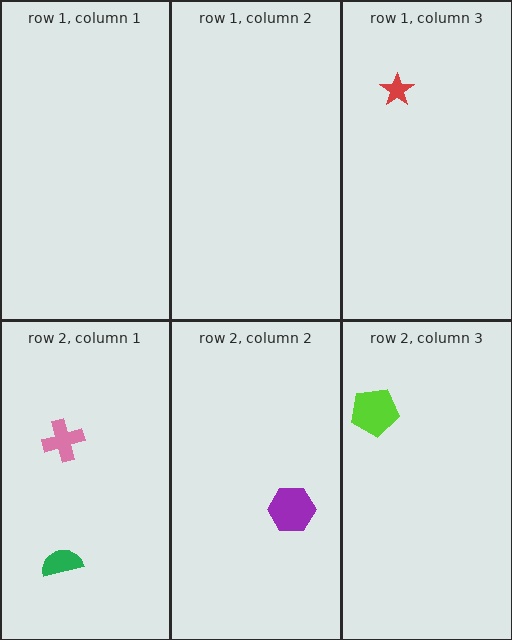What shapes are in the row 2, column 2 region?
The purple hexagon.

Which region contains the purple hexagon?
The row 2, column 2 region.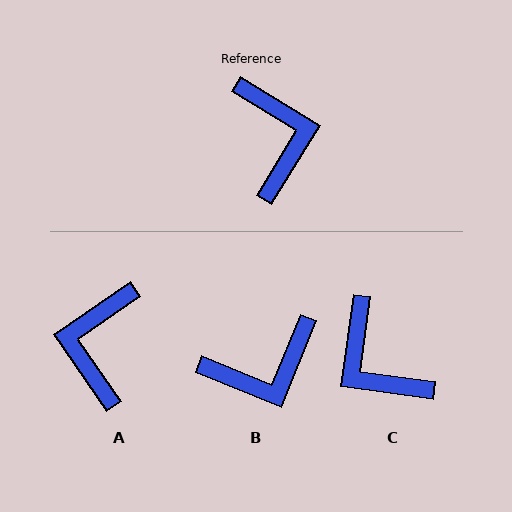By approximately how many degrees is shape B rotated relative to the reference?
Approximately 81 degrees clockwise.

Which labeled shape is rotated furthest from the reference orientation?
C, about 156 degrees away.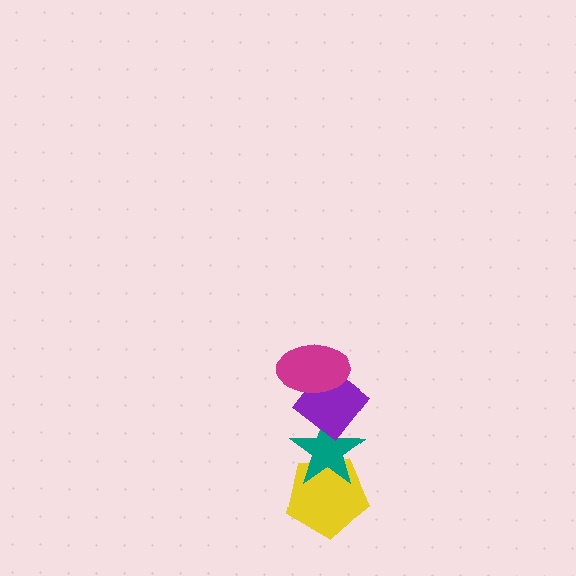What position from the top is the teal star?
The teal star is 3rd from the top.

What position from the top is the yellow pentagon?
The yellow pentagon is 4th from the top.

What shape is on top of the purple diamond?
The magenta ellipse is on top of the purple diamond.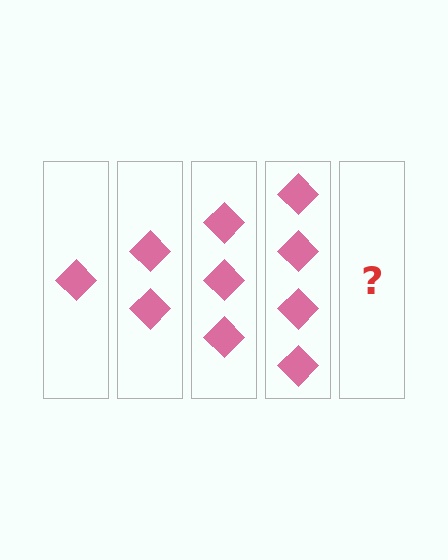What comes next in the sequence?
The next element should be 5 diamonds.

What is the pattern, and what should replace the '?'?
The pattern is that each step adds one more diamond. The '?' should be 5 diamonds.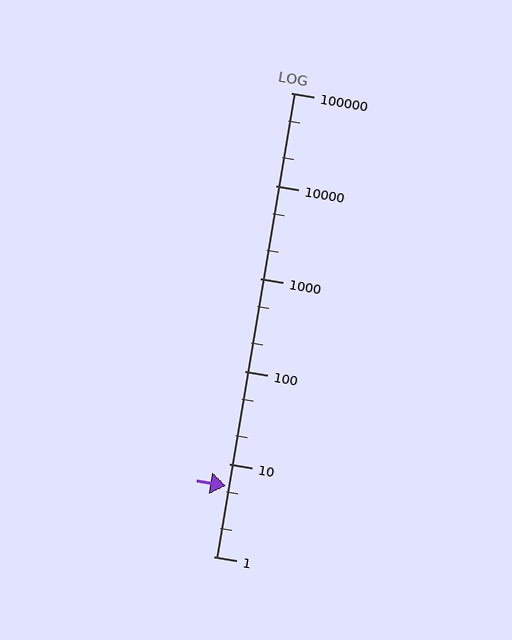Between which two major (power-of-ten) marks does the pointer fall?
The pointer is between 1 and 10.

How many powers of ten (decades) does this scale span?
The scale spans 5 decades, from 1 to 100000.